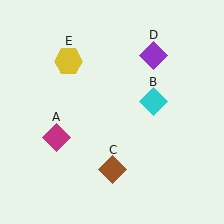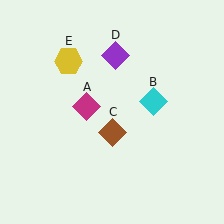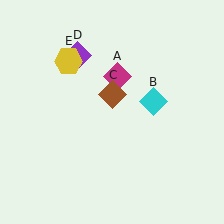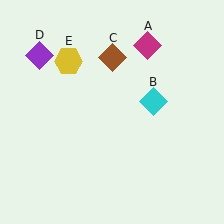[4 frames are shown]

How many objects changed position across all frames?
3 objects changed position: magenta diamond (object A), brown diamond (object C), purple diamond (object D).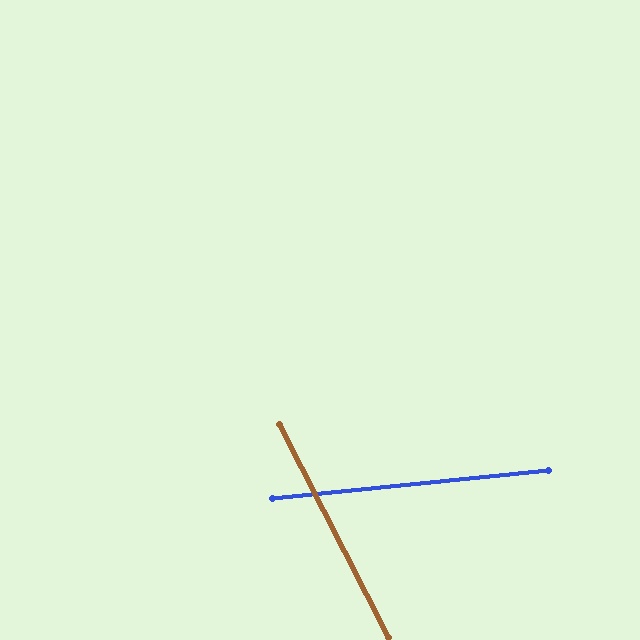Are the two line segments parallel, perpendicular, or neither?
Neither parallel nor perpendicular — they differ by about 69°.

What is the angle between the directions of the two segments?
Approximately 69 degrees.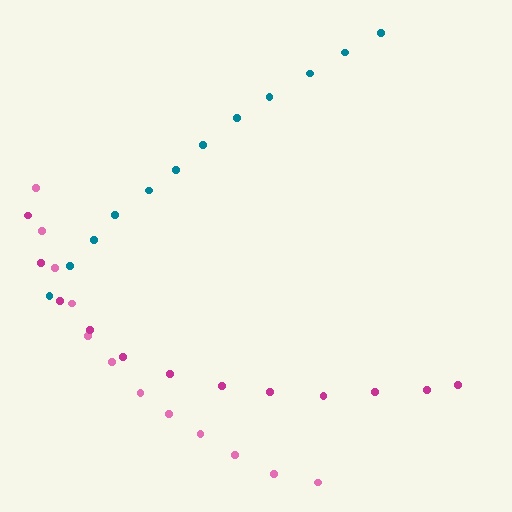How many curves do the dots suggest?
There are 3 distinct paths.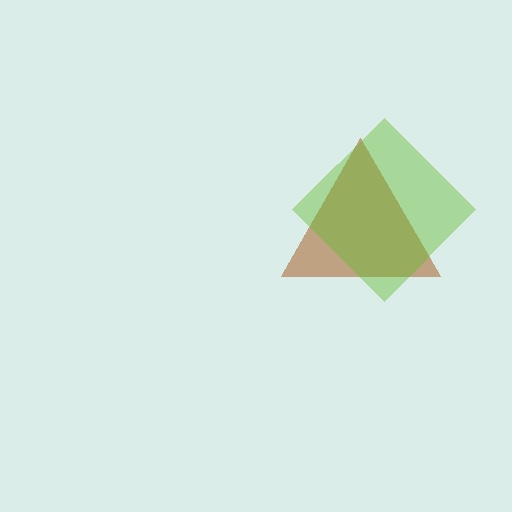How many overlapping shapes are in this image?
There are 2 overlapping shapes in the image.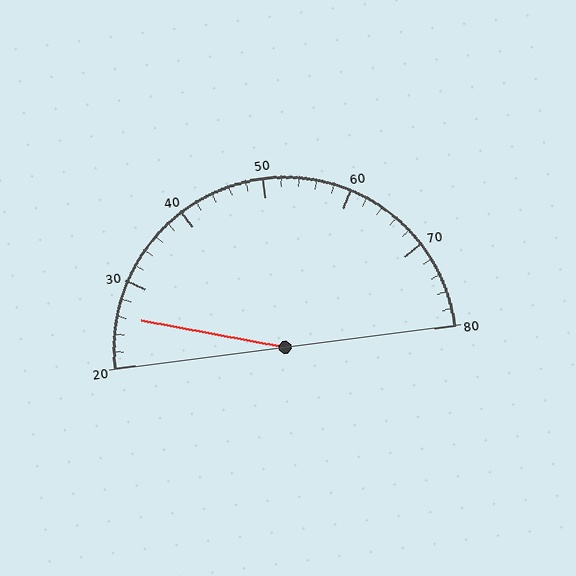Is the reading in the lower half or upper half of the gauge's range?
The reading is in the lower half of the range (20 to 80).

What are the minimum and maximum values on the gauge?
The gauge ranges from 20 to 80.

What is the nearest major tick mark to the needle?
The nearest major tick mark is 30.